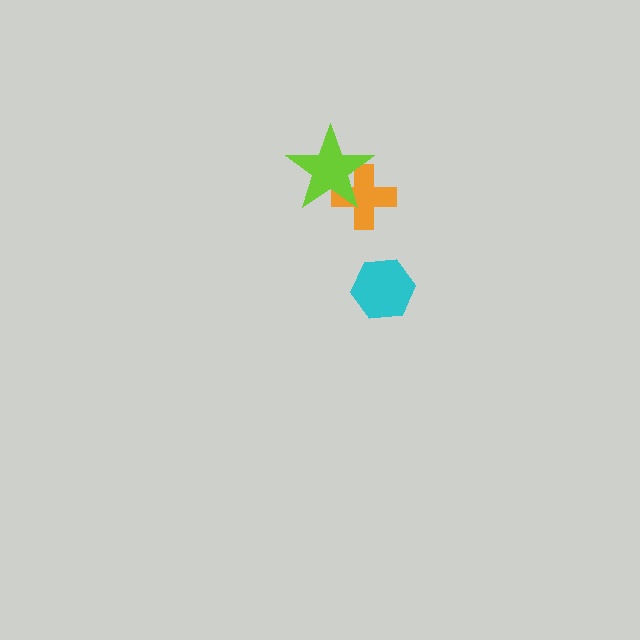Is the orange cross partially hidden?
Yes, it is partially covered by another shape.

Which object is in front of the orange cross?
The lime star is in front of the orange cross.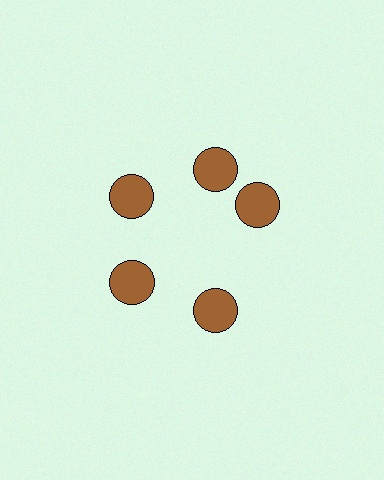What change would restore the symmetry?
The symmetry would be restored by rotating it back into even spacing with its neighbors so that all 5 circles sit at equal angles and equal distance from the center.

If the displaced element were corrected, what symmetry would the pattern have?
It would have 5-fold rotational symmetry — the pattern would map onto itself every 72 degrees.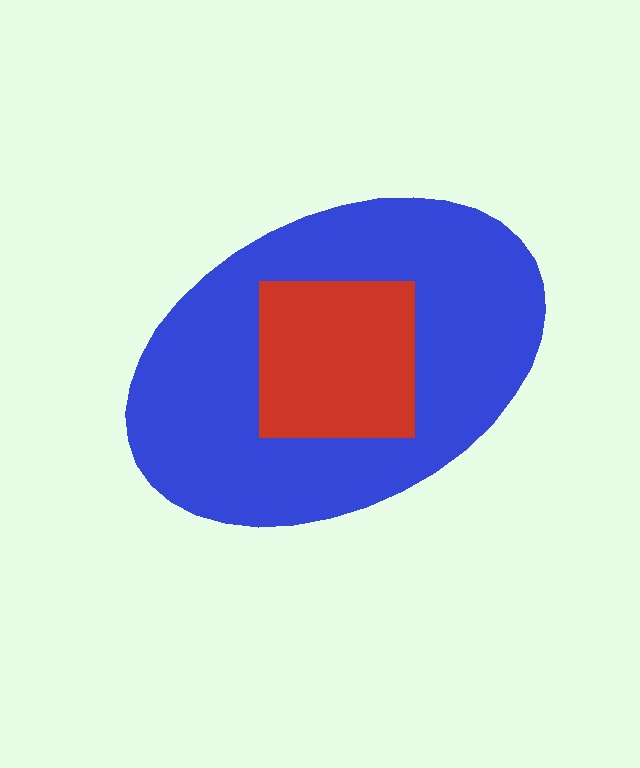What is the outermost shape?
The blue ellipse.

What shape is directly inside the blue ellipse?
The red square.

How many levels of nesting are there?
2.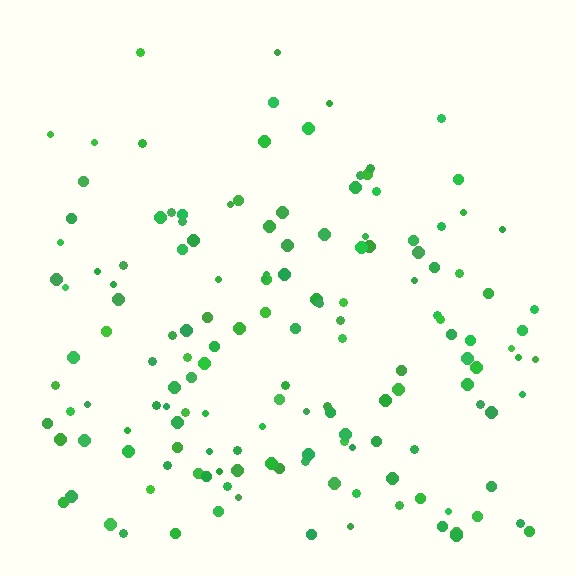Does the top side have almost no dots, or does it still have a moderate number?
Still a moderate number, just noticeably fewer than the bottom.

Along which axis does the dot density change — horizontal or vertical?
Vertical.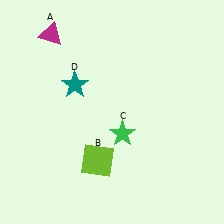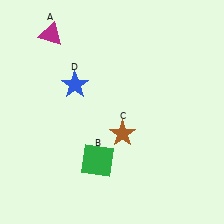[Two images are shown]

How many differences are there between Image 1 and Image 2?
There are 3 differences between the two images.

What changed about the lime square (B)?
In Image 1, B is lime. In Image 2, it changed to green.